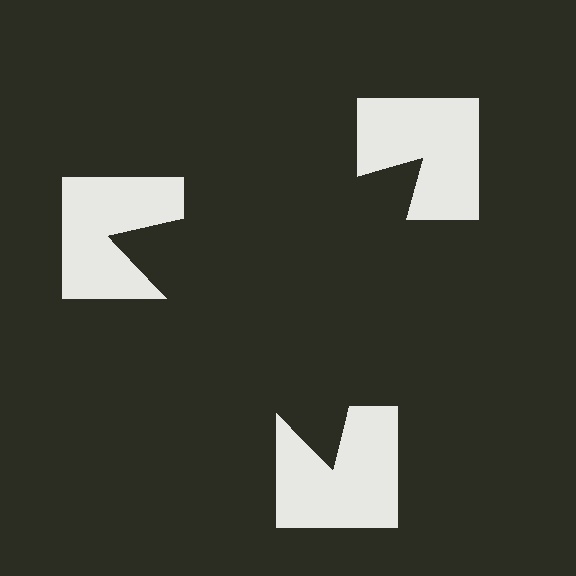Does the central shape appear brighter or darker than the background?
It typically appears slightly darker than the background, even though no actual brightness change is drawn.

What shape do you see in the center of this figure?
An illusory triangle — its edges are inferred from the aligned wedge cuts in the notched squares, not physically drawn.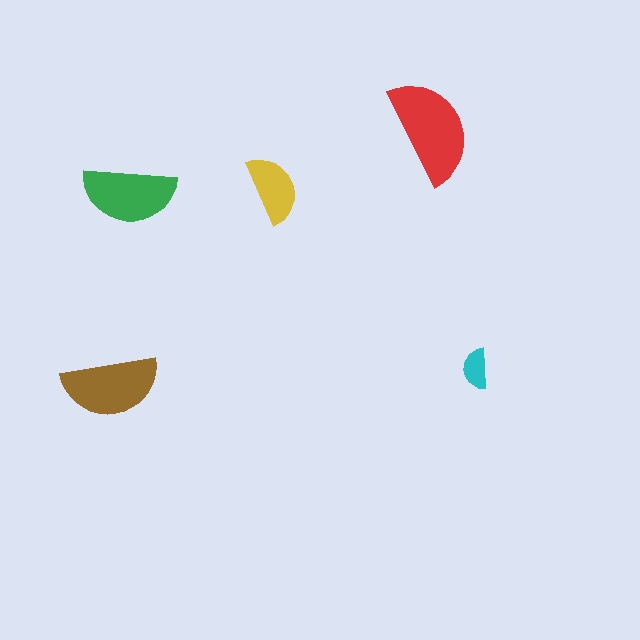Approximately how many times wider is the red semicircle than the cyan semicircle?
About 2.5 times wider.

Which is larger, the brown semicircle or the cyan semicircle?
The brown one.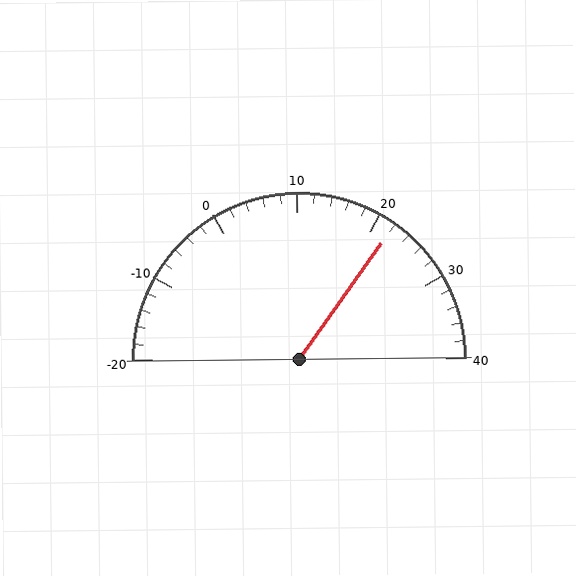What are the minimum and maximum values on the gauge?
The gauge ranges from -20 to 40.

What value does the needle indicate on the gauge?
The needle indicates approximately 22.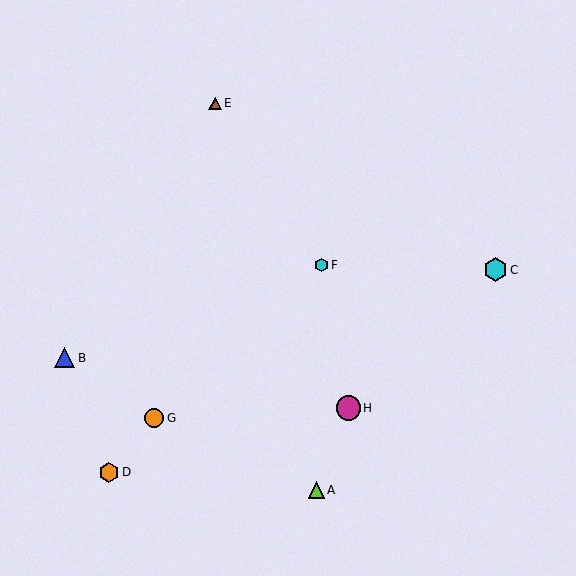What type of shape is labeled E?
Shape E is a brown triangle.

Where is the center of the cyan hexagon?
The center of the cyan hexagon is at (321, 265).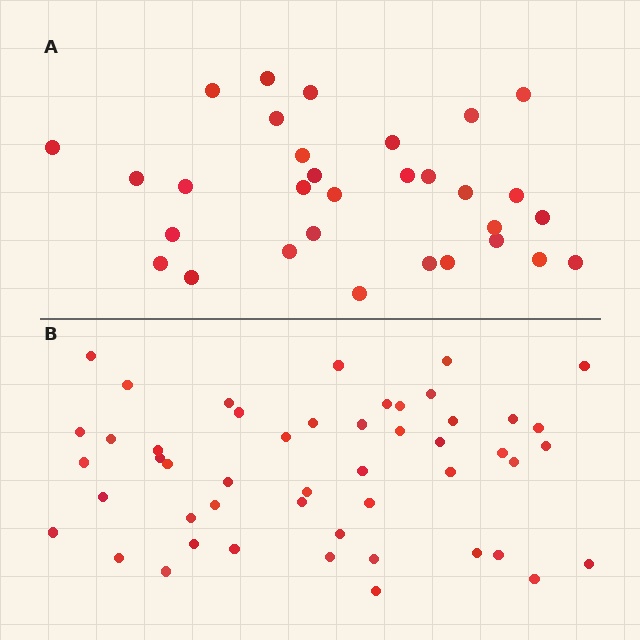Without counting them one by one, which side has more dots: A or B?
Region B (the bottom region) has more dots.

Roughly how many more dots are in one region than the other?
Region B has approximately 20 more dots than region A.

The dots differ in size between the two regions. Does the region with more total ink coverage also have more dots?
No. Region A has more total ink coverage because its dots are larger, but region B actually contains more individual dots. Total area can be misleading — the number of items is what matters here.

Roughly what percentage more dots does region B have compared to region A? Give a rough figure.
About 60% more.